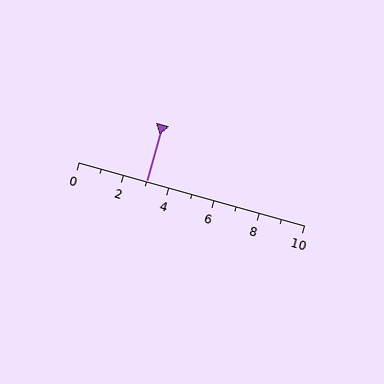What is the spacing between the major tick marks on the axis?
The major ticks are spaced 2 apart.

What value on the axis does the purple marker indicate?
The marker indicates approximately 3.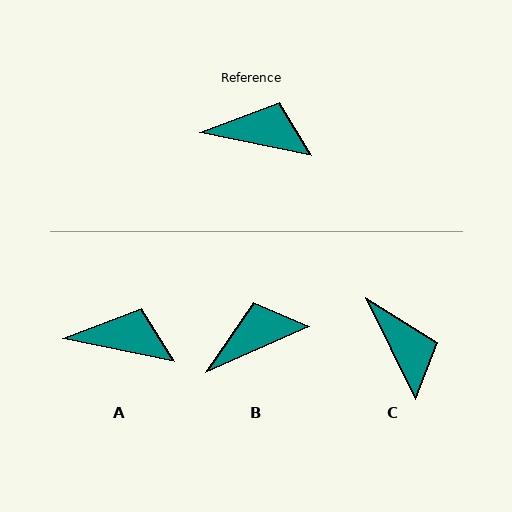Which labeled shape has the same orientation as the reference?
A.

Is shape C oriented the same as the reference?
No, it is off by about 53 degrees.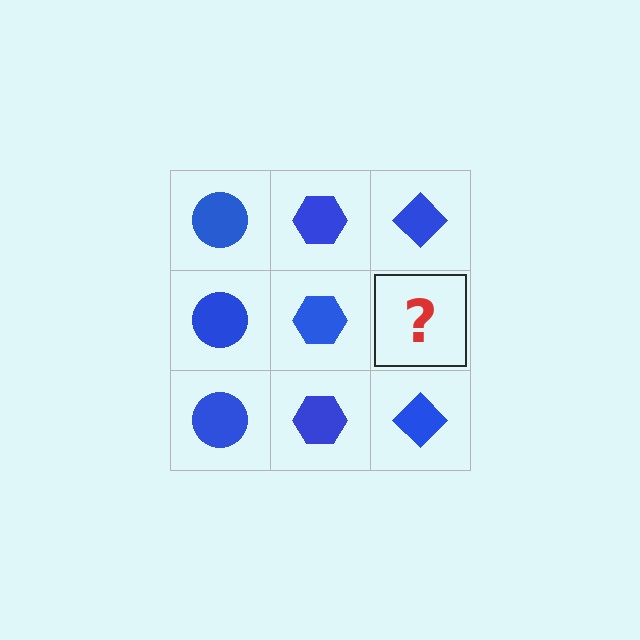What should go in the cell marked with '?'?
The missing cell should contain a blue diamond.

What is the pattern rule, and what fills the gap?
The rule is that each column has a consistent shape. The gap should be filled with a blue diamond.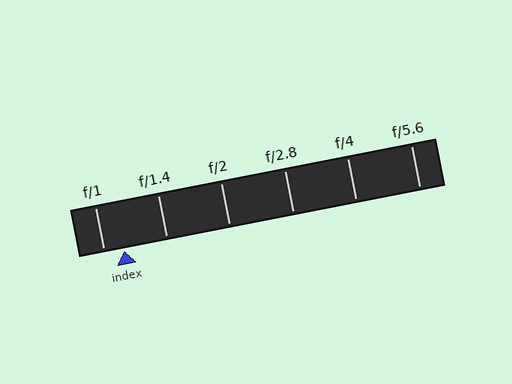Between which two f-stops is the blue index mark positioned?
The index mark is between f/1 and f/1.4.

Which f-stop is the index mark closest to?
The index mark is closest to f/1.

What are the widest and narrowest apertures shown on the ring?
The widest aperture shown is f/1 and the narrowest is f/5.6.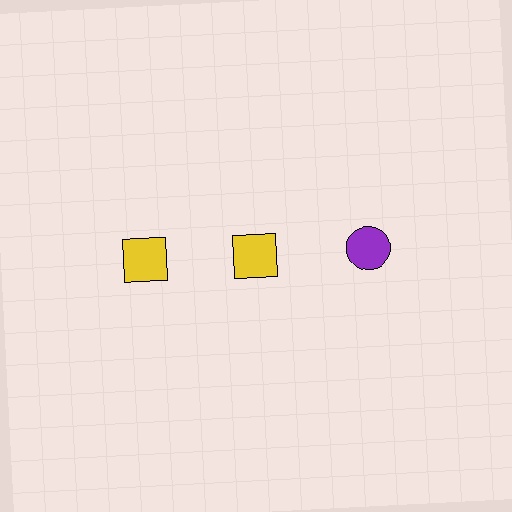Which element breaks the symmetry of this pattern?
The purple circle in the top row, center column breaks the symmetry. All other shapes are yellow squares.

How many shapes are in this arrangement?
There are 3 shapes arranged in a grid pattern.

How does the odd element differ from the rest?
It differs in both color (purple instead of yellow) and shape (circle instead of square).